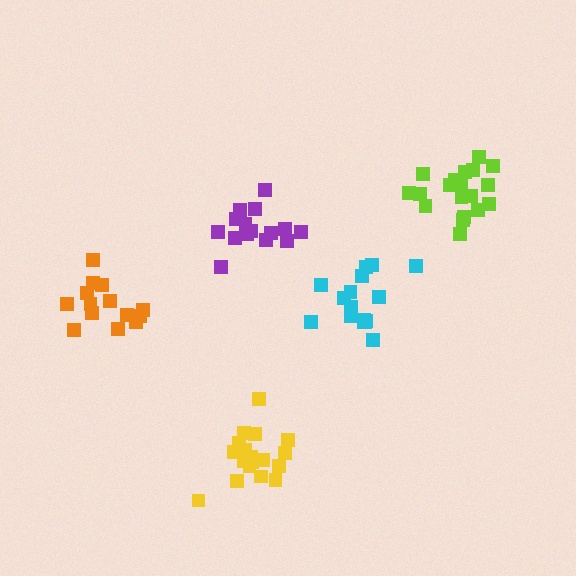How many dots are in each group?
Group 1: 16 dots, Group 2: 15 dots, Group 3: 18 dots, Group 4: 14 dots, Group 5: 20 dots (83 total).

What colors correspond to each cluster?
The clusters are colored: cyan, purple, yellow, orange, lime.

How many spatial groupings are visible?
There are 5 spatial groupings.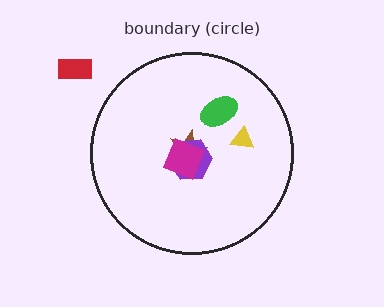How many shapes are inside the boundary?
5 inside, 1 outside.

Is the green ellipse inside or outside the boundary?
Inside.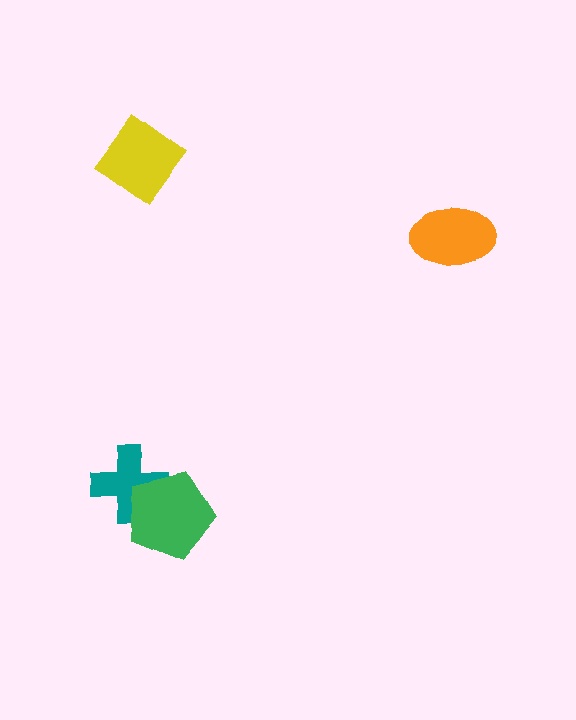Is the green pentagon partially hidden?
No, no other shape covers it.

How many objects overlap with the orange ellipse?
0 objects overlap with the orange ellipse.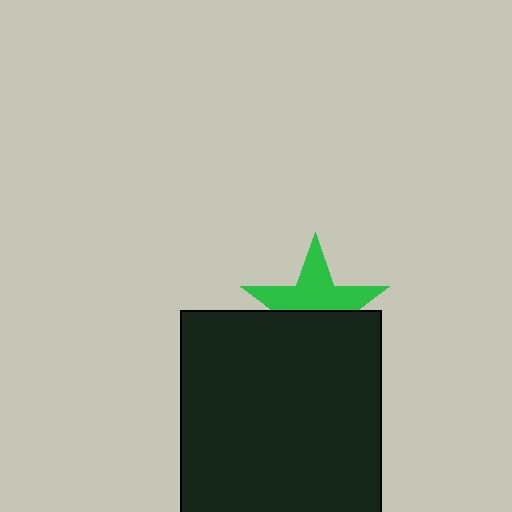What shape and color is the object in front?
The object in front is a black rectangle.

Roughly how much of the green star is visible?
About half of it is visible (roughly 53%).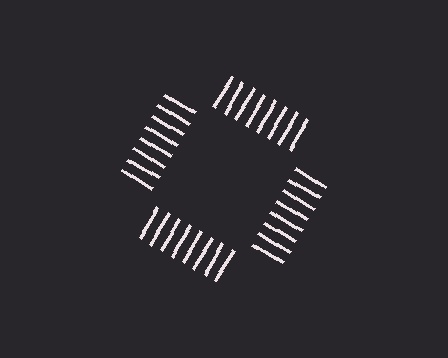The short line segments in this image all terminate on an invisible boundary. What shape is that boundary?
An illusory square — the line segments terminate on its edges but no continuous stroke is drawn.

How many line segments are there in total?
32 — 8 along each of the 4 edges.